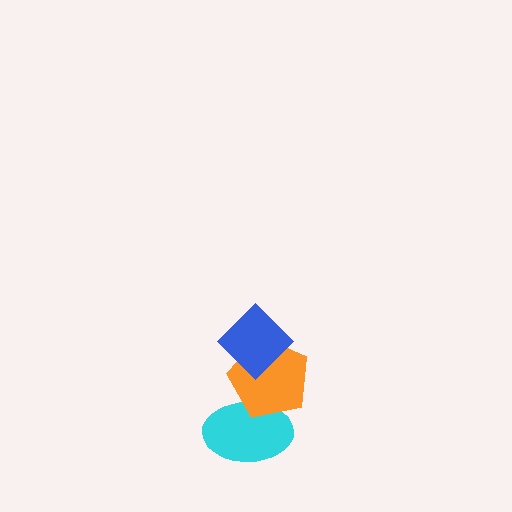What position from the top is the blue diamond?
The blue diamond is 1st from the top.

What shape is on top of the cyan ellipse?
The orange pentagon is on top of the cyan ellipse.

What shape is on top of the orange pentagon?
The blue diamond is on top of the orange pentagon.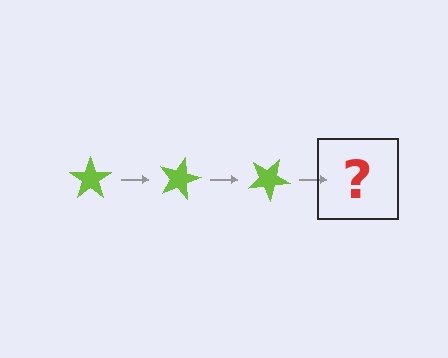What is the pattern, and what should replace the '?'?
The pattern is that the star rotates 15 degrees each step. The '?' should be a lime star rotated 45 degrees.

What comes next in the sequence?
The next element should be a lime star rotated 45 degrees.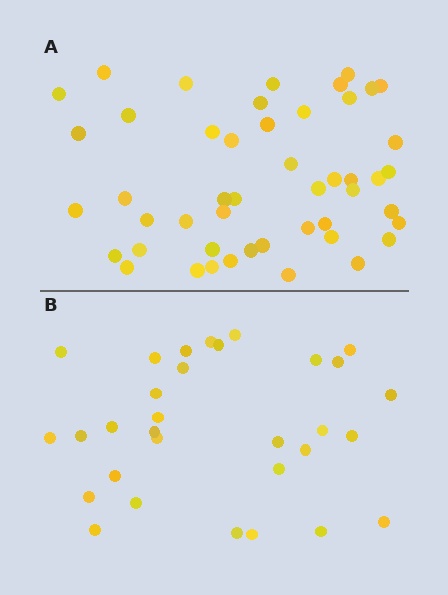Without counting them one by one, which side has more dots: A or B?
Region A (the top region) has more dots.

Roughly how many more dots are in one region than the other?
Region A has approximately 15 more dots than region B.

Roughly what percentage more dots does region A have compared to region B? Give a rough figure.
About 55% more.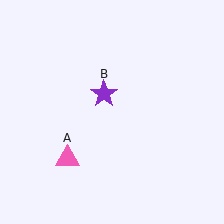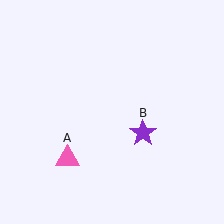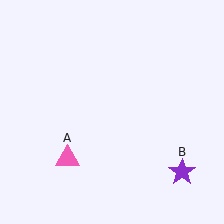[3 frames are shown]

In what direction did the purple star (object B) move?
The purple star (object B) moved down and to the right.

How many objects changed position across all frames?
1 object changed position: purple star (object B).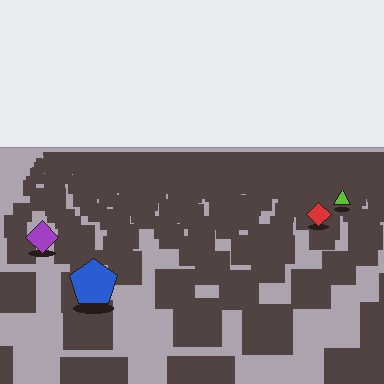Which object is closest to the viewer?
The blue pentagon is closest. The texture marks near it are larger and more spread out.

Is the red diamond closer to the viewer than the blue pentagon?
No. The blue pentagon is closer — you can tell from the texture gradient: the ground texture is coarser near it.